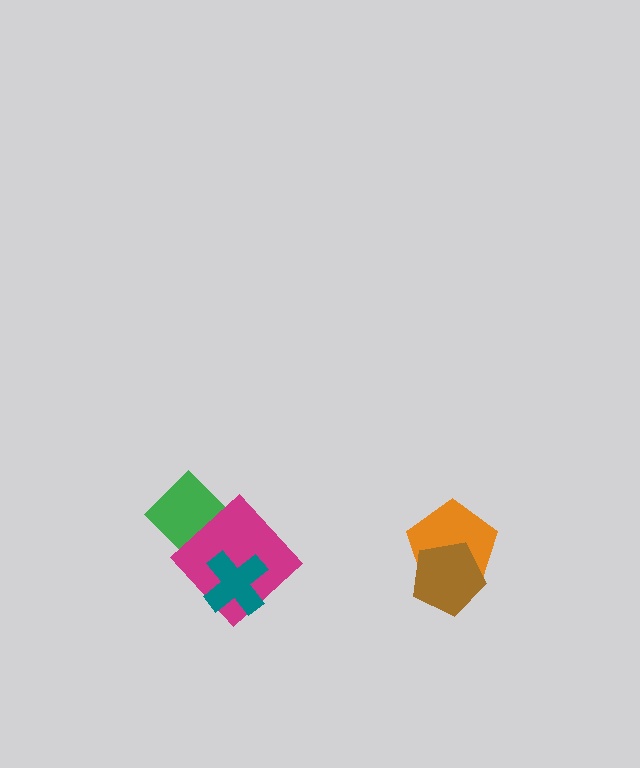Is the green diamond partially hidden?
Yes, it is partially covered by another shape.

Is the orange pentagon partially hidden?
Yes, it is partially covered by another shape.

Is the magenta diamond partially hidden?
Yes, it is partially covered by another shape.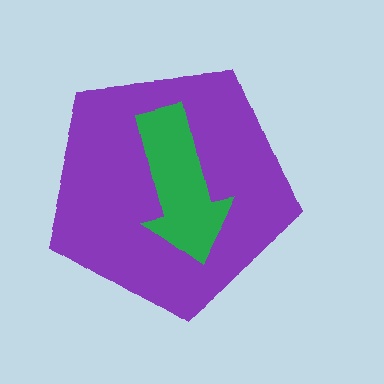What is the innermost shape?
The green arrow.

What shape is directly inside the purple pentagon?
The green arrow.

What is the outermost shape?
The purple pentagon.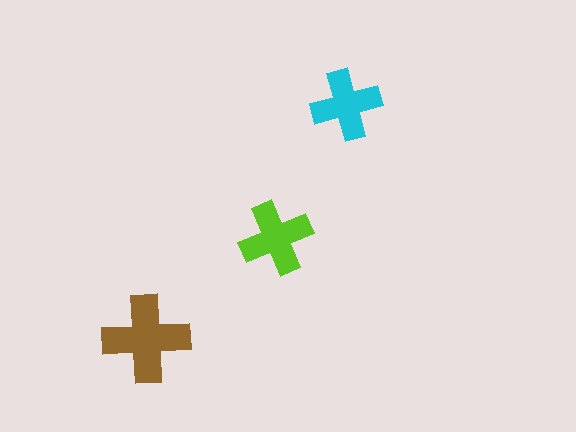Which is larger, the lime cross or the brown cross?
The brown one.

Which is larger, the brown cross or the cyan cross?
The brown one.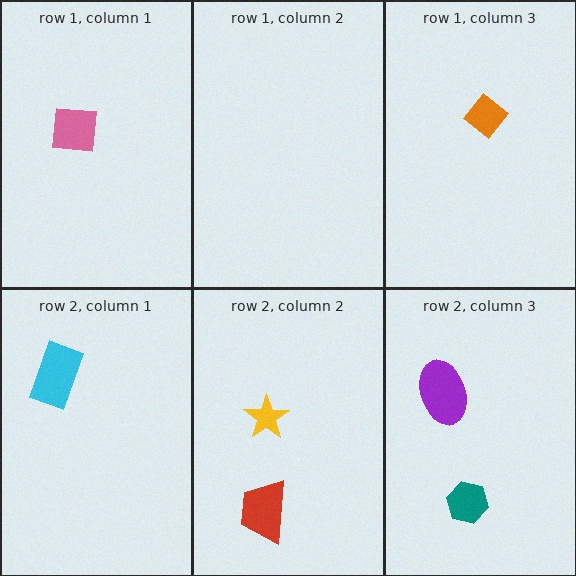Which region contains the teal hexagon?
The row 2, column 3 region.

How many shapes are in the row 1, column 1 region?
1.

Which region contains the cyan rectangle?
The row 2, column 1 region.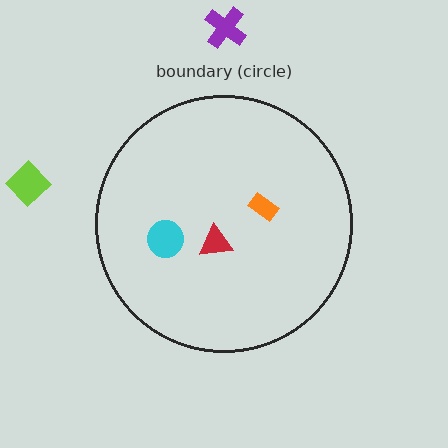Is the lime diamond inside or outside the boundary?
Outside.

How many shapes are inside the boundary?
3 inside, 2 outside.